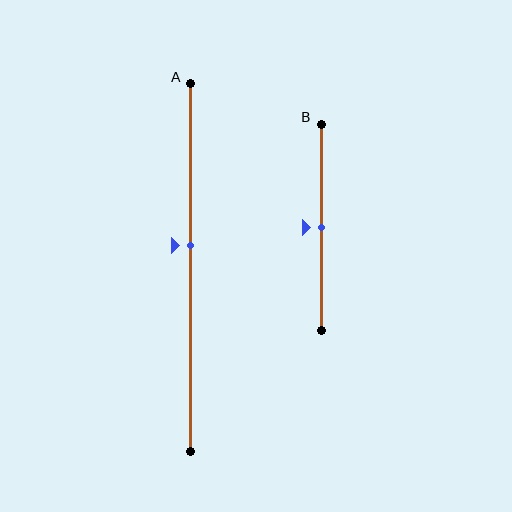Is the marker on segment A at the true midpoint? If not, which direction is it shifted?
No, the marker on segment A is shifted upward by about 6% of the segment length.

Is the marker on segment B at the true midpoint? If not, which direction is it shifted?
Yes, the marker on segment B is at the true midpoint.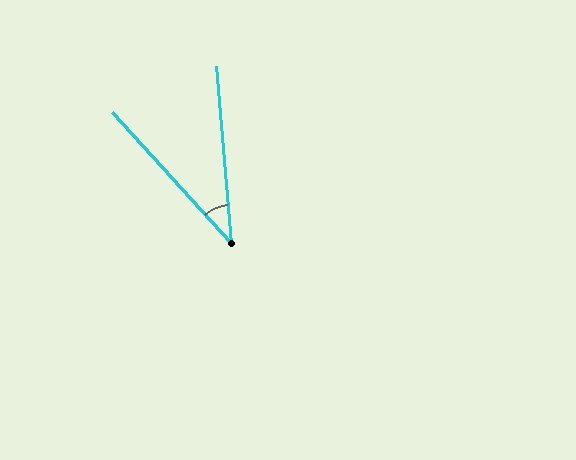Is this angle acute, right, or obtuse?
It is acute.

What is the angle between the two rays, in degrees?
Approximately 37 degrees.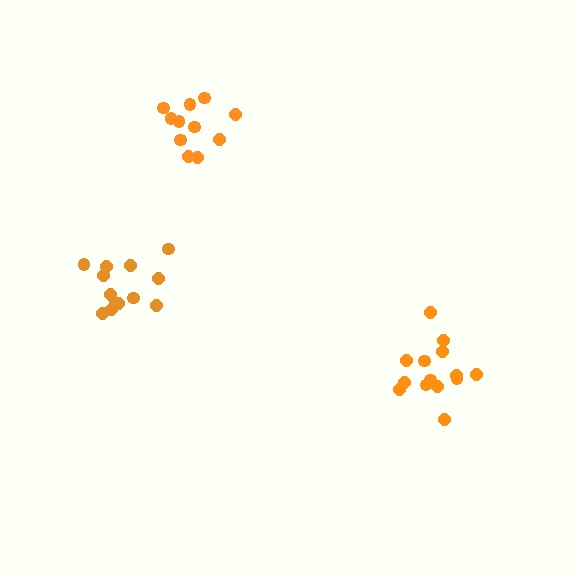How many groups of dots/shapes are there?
There are 3 groups.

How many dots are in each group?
Group 1: 13 dots, Group 2: 11 dots, Group 3: 14 dots (38 total).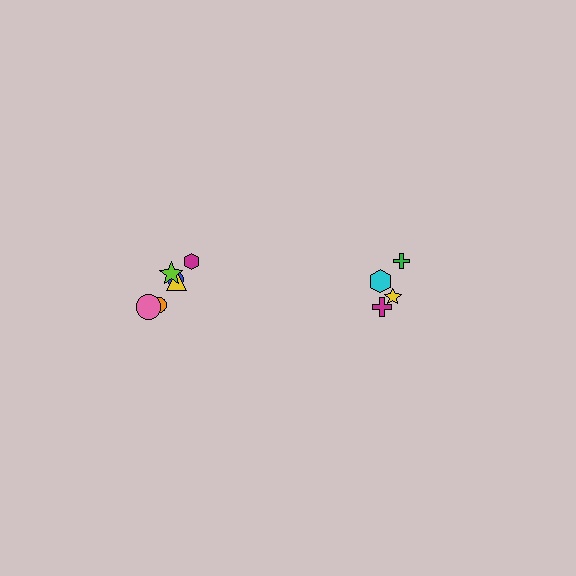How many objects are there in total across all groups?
There are 10 objects.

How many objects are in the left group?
There are 6 objects.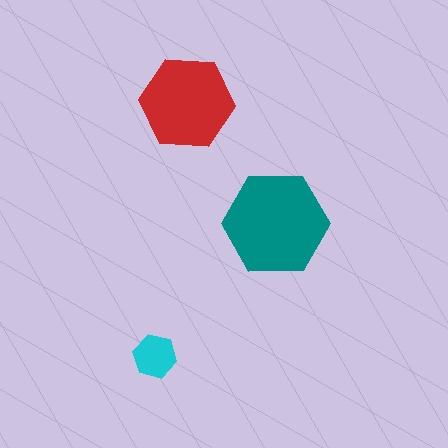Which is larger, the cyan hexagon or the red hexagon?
The red one.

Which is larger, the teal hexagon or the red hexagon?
The teal one.